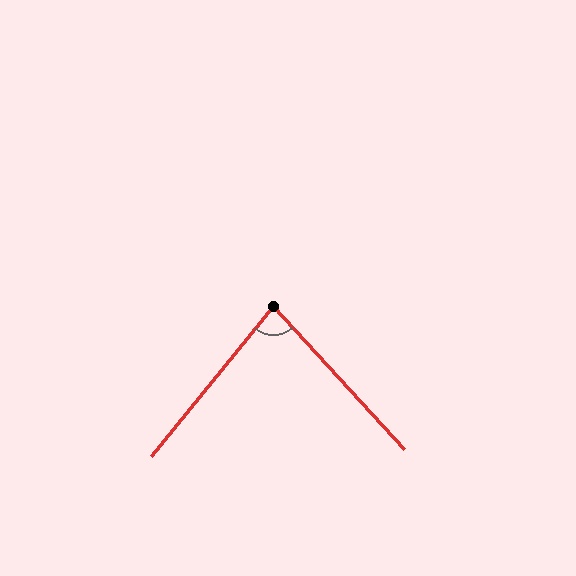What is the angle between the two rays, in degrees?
Approximately 82 degrees.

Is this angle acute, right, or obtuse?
It is acute.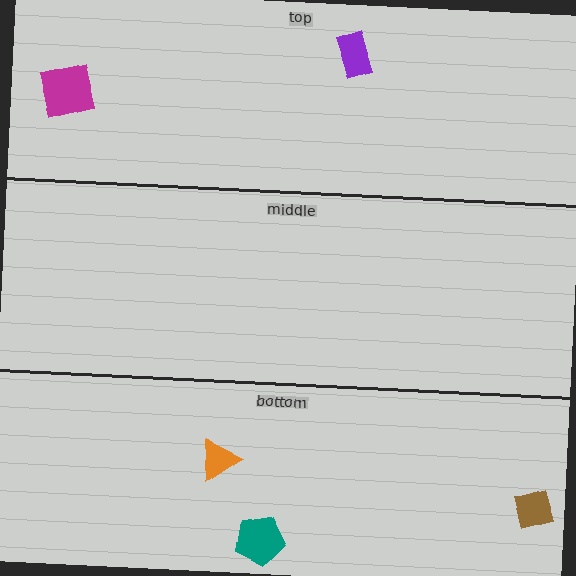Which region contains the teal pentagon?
The bottom region.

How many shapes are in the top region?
2.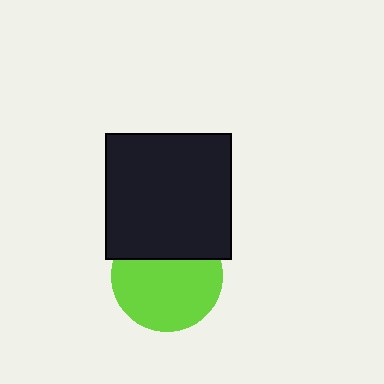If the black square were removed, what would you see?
You would see the complete lime circle.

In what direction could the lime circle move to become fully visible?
The lime circle could move down. That would shift it out from behind the black square entirely.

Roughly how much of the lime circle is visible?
Most of it is visible (roughly 68%).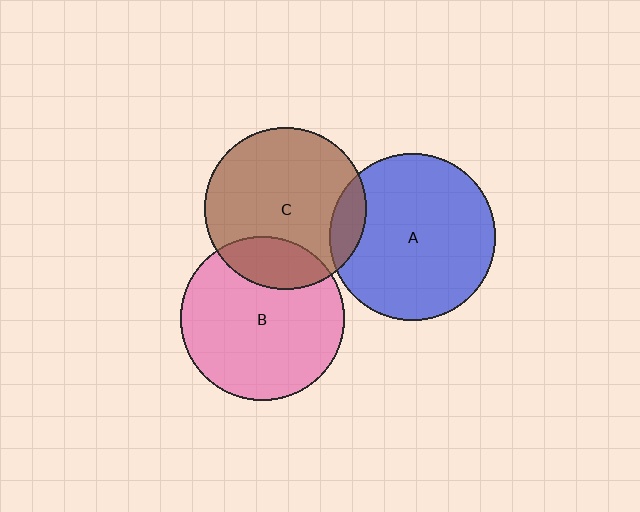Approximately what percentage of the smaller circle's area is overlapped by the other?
Approximately 20%.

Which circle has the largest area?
Circle A (blue).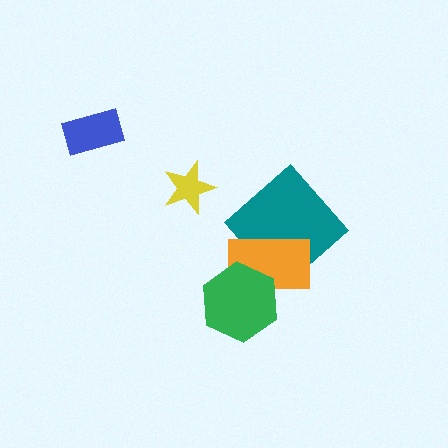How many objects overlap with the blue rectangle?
0 objects overlap with the blue rectangle.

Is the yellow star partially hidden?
No, no other shape covers it.